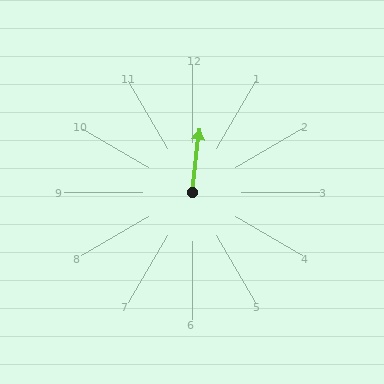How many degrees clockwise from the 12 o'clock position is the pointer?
Approximately 7 degrees.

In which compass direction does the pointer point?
North.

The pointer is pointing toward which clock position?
Roughly 12 o'clock.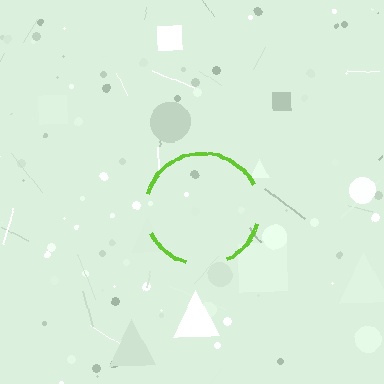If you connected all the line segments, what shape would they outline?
They would outline a circle.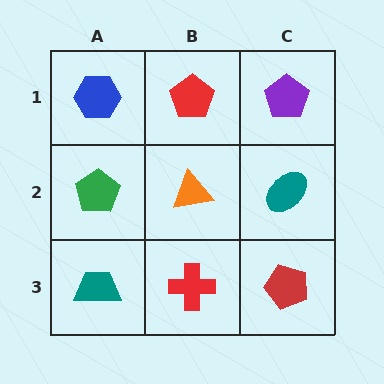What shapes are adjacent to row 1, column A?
A green pentagon (row 2, column A), a red pentagon (row 1, column B).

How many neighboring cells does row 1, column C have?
2.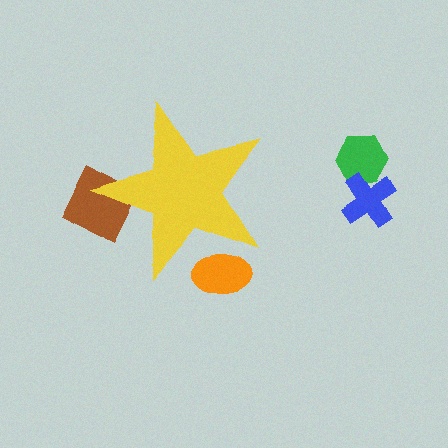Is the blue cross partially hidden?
No, the blue cross is fully visible.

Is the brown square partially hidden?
Yes, the brown square is partially hidden behind the yellow star.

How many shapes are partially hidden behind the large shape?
2 shapes are partially hidden.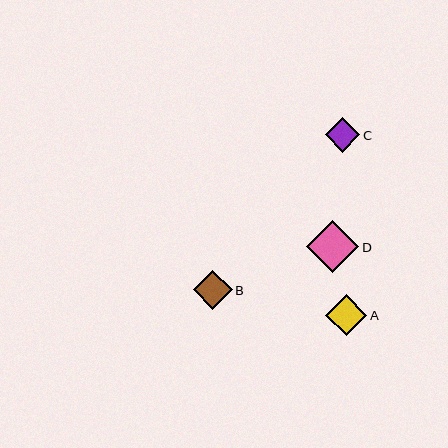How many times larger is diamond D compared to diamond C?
Diamond D is approximately 1.5 times the size of diamond C.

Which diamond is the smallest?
Diamond C is the smallest with a size of approximately 34 pixels.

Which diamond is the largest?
Diamond D is the largest with a size of approximately 52 pixels.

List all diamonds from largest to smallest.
From largest to smallest: D, A, B, C.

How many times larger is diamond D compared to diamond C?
Diamond D is approximately 1.5 times the size of diamond C.